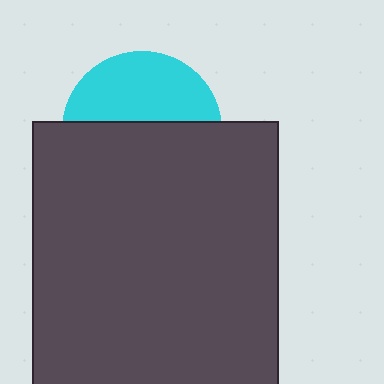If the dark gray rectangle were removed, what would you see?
You would see the complete cyan circle.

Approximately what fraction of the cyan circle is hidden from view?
Roughly 57% of the cyan circle is hidden behind the dark gray rectangle.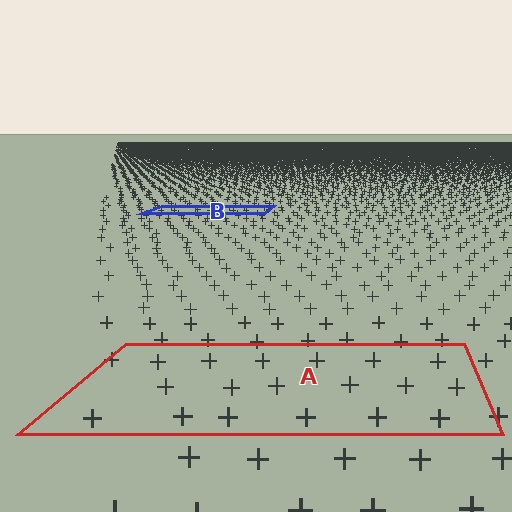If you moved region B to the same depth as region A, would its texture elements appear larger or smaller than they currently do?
They would appear larger. At a closer depth, the same texture elements are projected at a bigger on-screen size.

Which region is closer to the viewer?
Region A is closer. The texture elements there are larger and more spread out.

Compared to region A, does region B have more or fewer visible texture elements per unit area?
Region B has more texture elements per unit area — they are packed more densely because it is farther away.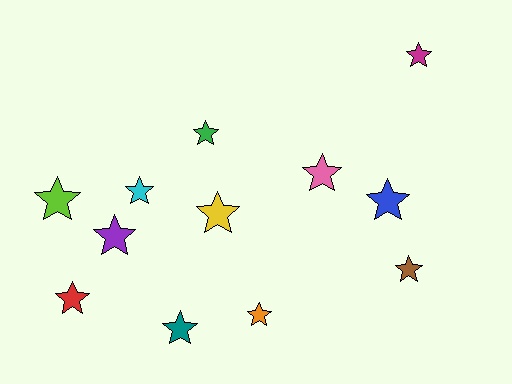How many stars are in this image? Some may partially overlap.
There are 12 stars.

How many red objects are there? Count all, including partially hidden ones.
There is 1 red object.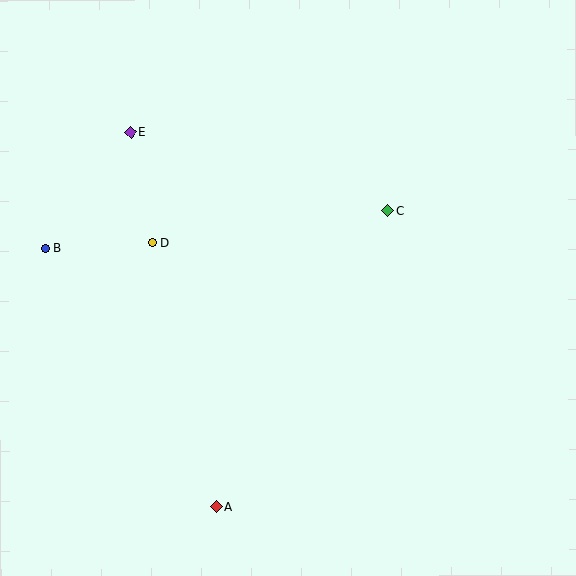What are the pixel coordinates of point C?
Point C is at (387, 210).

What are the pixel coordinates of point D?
Point D is at (152, 243).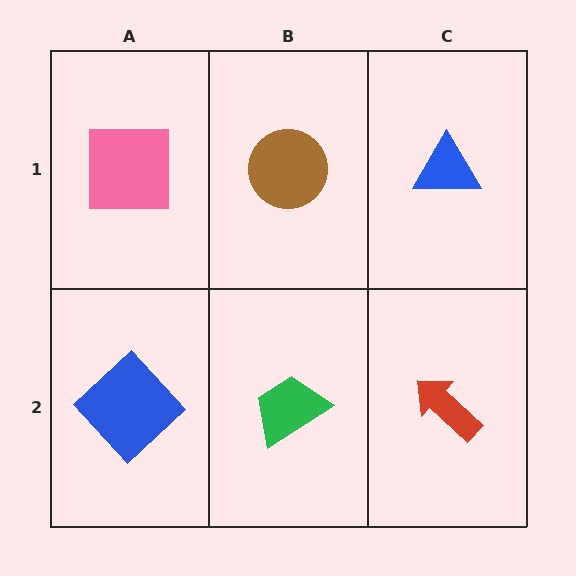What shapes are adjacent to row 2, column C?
A blue triangle (row 1, column C), a green trapezoid (row 2, column B).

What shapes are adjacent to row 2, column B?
A brown circle (row 1, column B), a blue diamond (row 2, column A), a red arrow (row 2, column C).